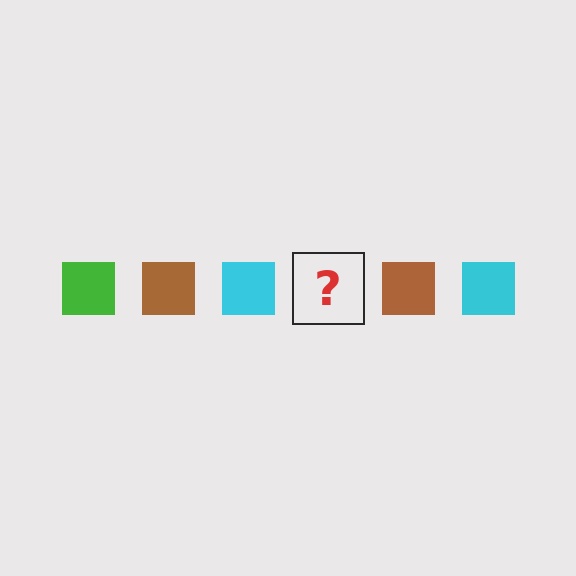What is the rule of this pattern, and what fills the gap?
The rule is that the pattern cycles through green, brown, cyan squares. The gap should be filled with a green square.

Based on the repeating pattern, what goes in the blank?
The blank should be a green square.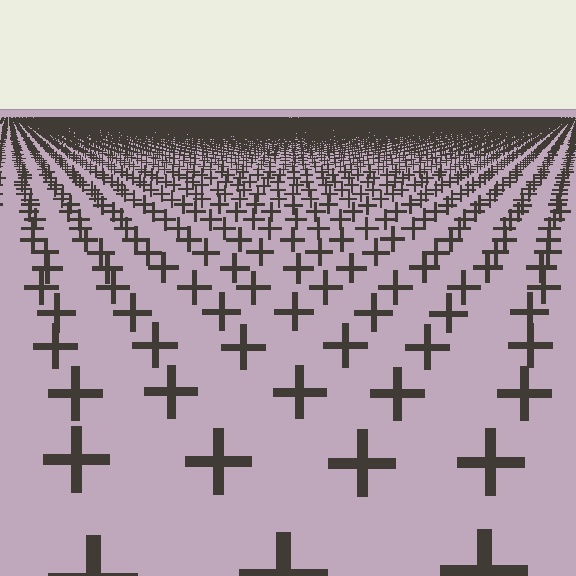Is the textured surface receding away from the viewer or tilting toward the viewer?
The surface is receding away from the viewer. Texture elements get smaller and denser toward the top.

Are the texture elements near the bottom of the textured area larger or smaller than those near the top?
Larger. Near the bottom, elements are closer to the viewer and appear at a bigger on-screen size.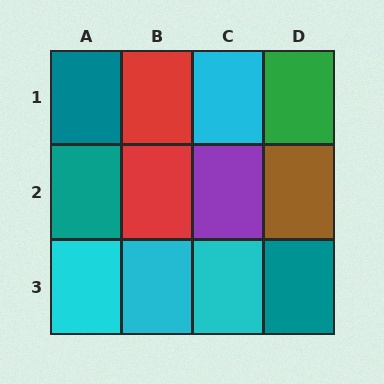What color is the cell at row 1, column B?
Red.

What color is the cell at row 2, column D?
Brown.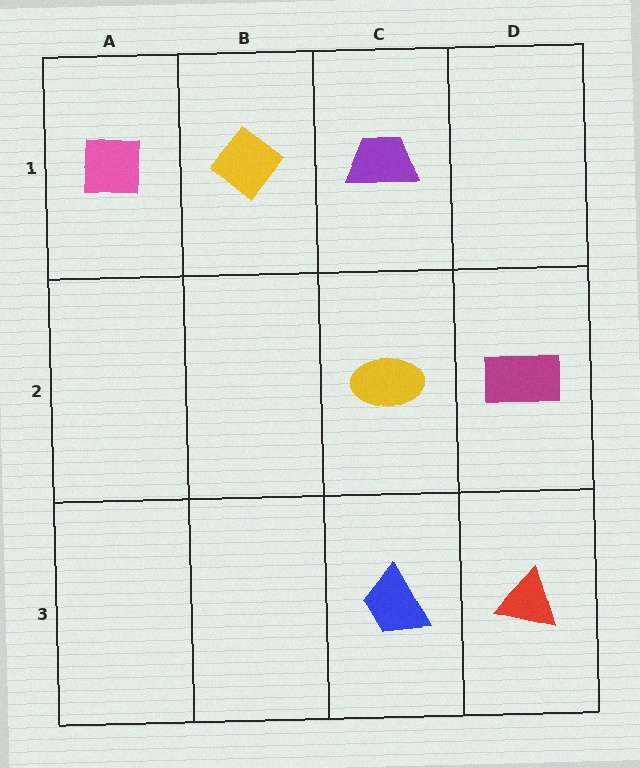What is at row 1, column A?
A pink square.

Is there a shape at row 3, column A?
No, that cell is empty.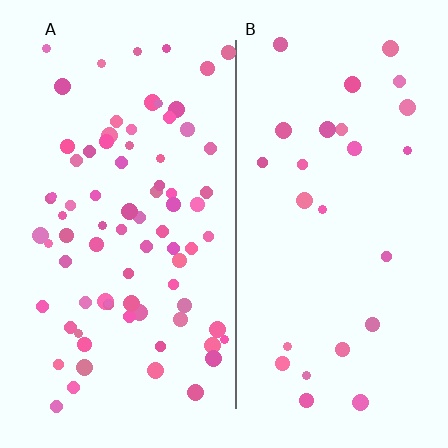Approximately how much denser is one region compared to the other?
Approximately 2.9× — region A over region B.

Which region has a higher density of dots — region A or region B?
A (the left).